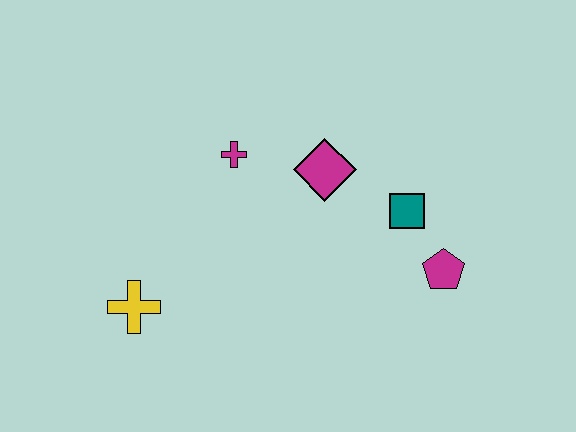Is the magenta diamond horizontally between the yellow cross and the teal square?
Yes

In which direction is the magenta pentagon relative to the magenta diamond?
The magenta pentagon is to the right of the magenta diamond.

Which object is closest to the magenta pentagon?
The teal square is closest to the magenta pentagon.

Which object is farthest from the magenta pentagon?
The yellow cross is farthest from the magenta pentagon.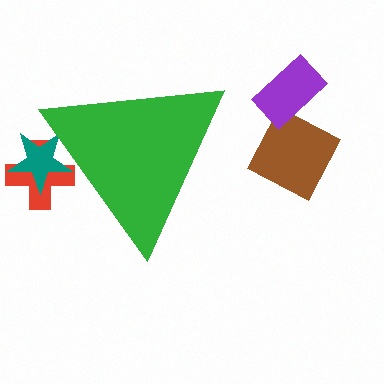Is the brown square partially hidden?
No, the brown square is fully visible.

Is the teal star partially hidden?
Yes, the teal star is partially hidden behind the green triangle.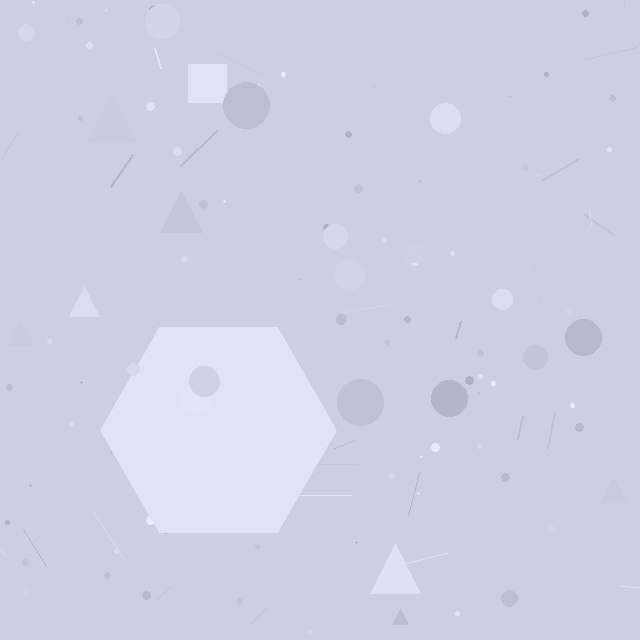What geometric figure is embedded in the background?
A hexagon is embedded in the background.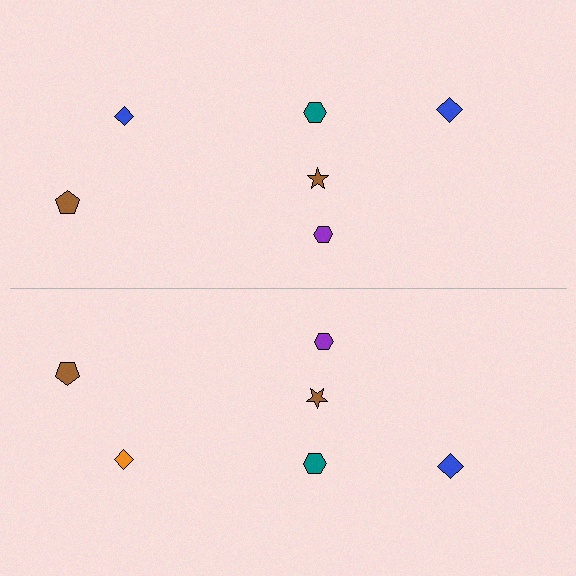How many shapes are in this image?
There are 12 shapes in this image.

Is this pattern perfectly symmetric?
No, the pattern is not perfectly symmetric. The orange diamond on the bottom side breaks the symmetry — its mirror counterpart is blue.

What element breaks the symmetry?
The orange diamond on the bottom side breaks the symmetry — its mirror counterpart is blue.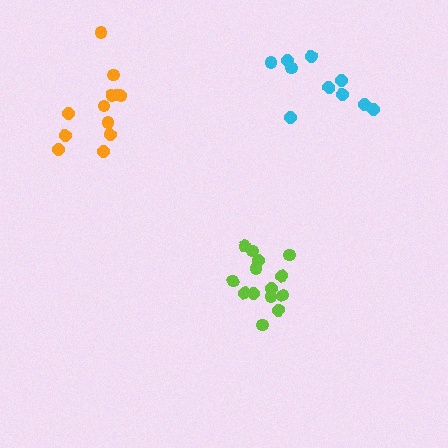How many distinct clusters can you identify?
There are 3 distinct clusters.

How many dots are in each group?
Group 1: 14 dots, Group 2: 10 dots, Group 3: 12 dots (36 total).